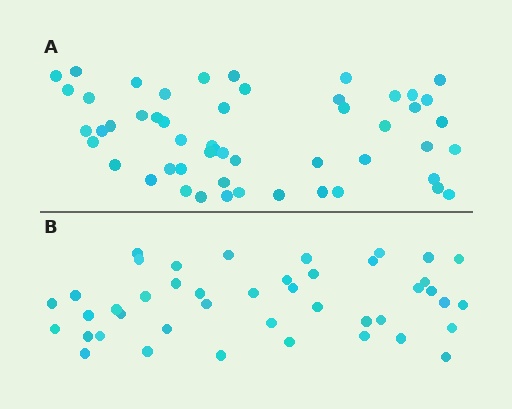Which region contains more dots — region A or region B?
Region A (the top region) has more dots.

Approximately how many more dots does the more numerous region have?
Region A has roughly 8 or so more dots than region B.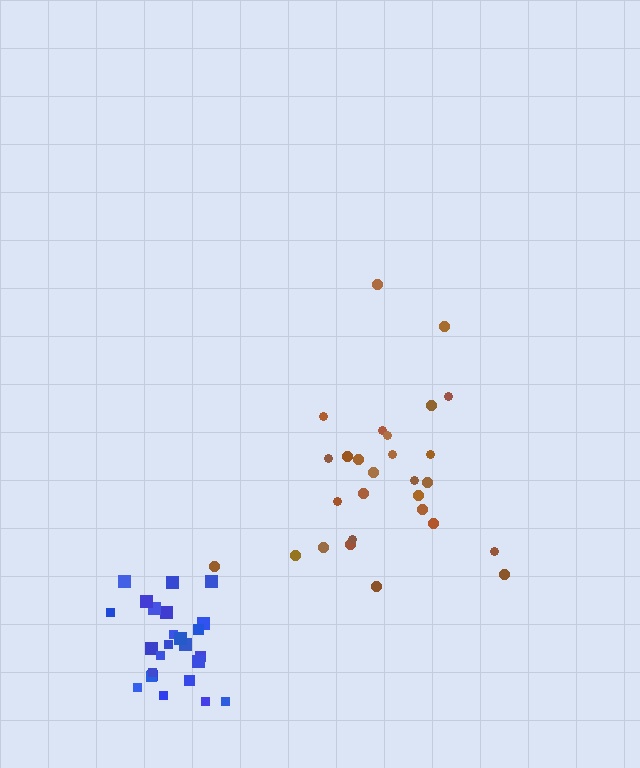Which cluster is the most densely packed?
Blue.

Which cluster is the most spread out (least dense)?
Brown.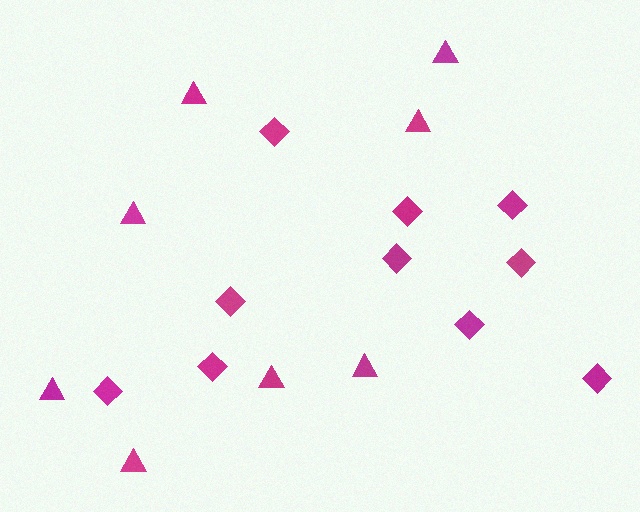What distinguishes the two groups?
There are 2 groups: one group of triangles (8) and one group of diamonds (10).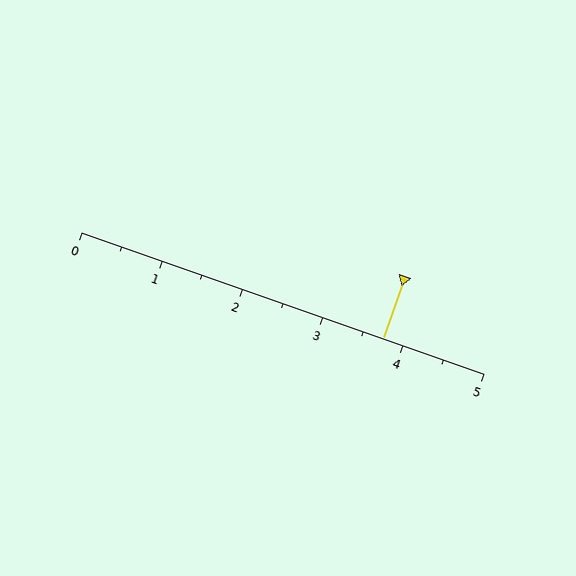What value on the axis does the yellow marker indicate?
The marker indicates approximately 3.8.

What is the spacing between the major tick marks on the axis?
The major ticks are spaced 1 apart.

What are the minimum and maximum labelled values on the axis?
The axis runs from 0 to 5.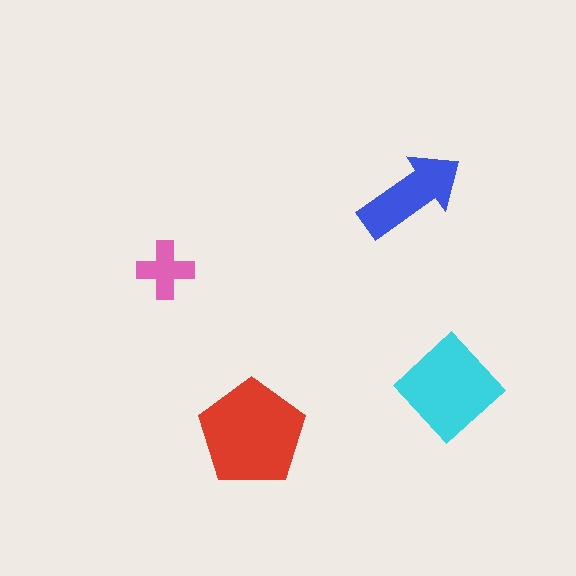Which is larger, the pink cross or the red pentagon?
The red pentagon.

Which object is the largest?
The red pentagon.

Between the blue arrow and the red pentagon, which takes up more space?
The red pentagon.